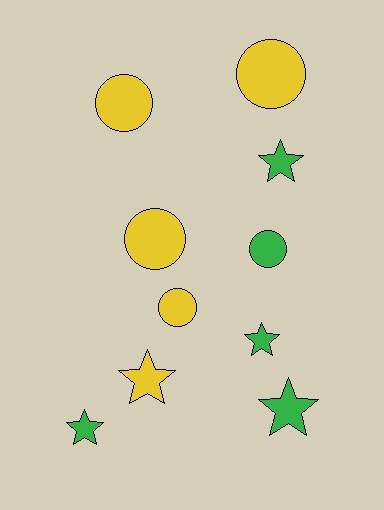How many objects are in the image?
There are 10 objects.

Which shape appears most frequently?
Star, with 5 objects.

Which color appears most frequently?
Green, with 5 objects.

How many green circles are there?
There is 1 green circle.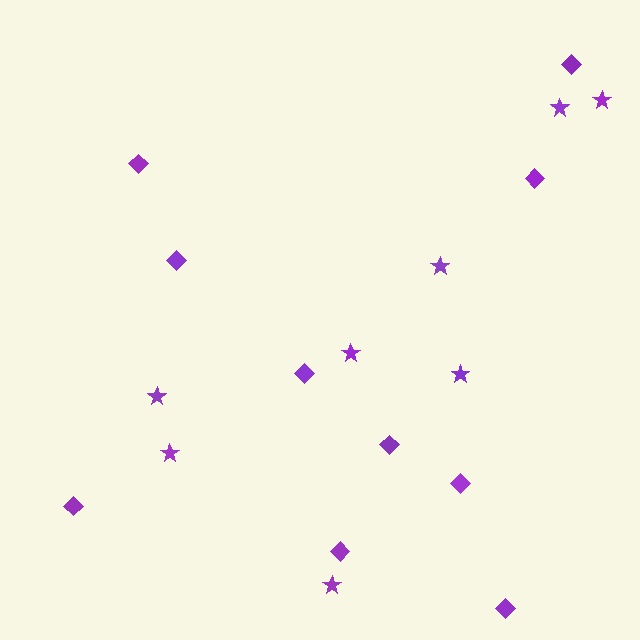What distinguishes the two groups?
There are 2 groups: one group of stars (8) and one group of diamonds (10).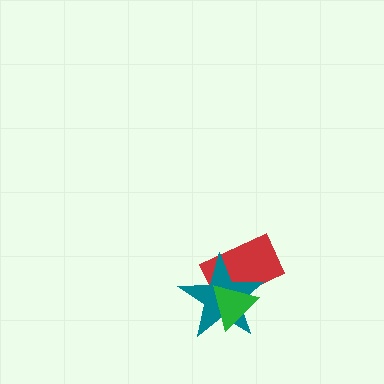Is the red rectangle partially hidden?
Yes, it is partially covered by another shape.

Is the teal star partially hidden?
Yes, it is partially covered by another shape.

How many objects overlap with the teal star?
2 objects overlap with the teal star.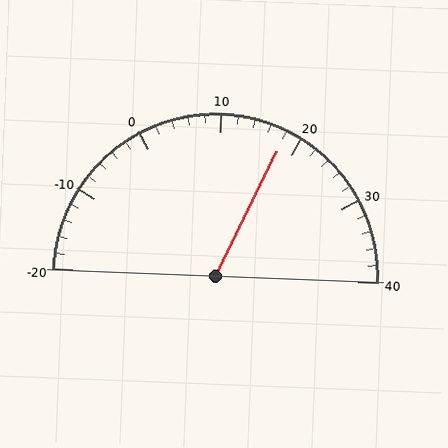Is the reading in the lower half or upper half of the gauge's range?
The reading is in the upper half of the range (-20 to 40).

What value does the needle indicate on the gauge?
The needle indicates approximately 18.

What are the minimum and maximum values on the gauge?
The gauge ranges from -20 to 40.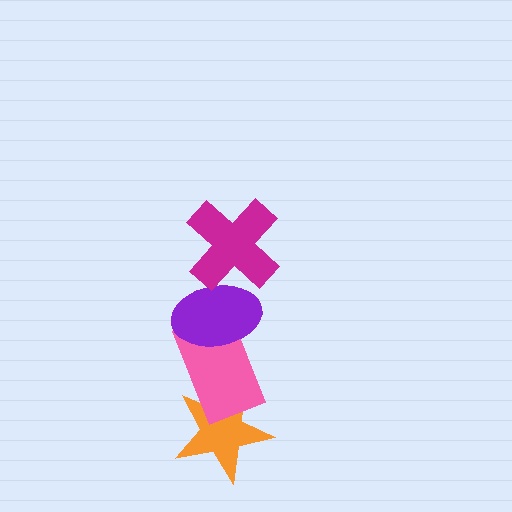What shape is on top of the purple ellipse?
The magenta cross is on top of the purple ellipse.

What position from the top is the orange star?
The orange star is 4th from the top.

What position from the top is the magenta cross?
The magenta cross is 1st from the top.